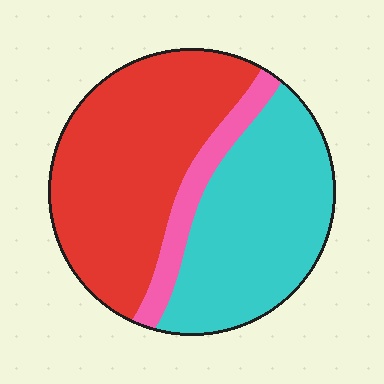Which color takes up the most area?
Red, at roughly 50%.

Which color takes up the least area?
Pink, at roughly 10%.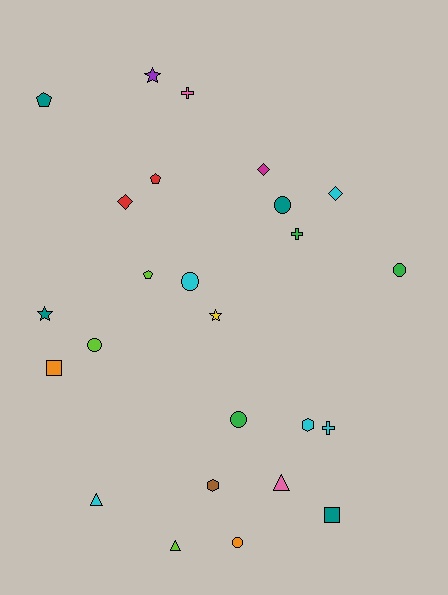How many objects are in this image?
There are 25 objects.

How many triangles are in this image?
There are 3 triangles.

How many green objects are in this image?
There are 3 green objects.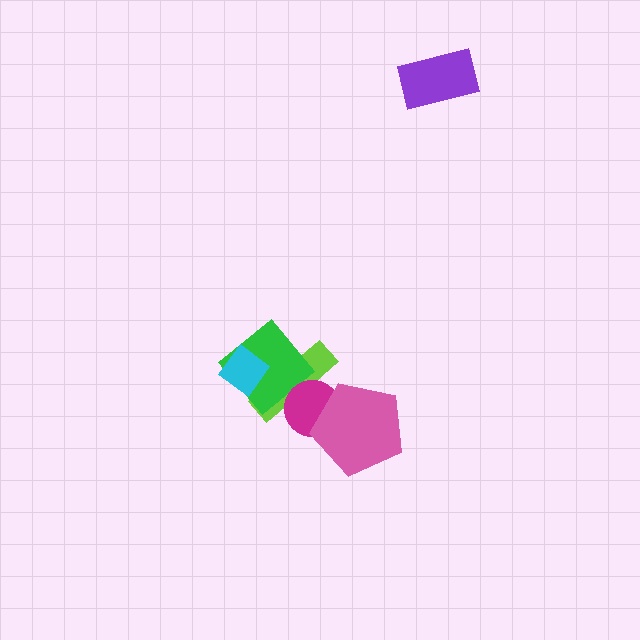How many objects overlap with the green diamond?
3 objects overlap with the green diamond.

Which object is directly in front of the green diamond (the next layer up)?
The magenta circle is directly in front of the green diamond.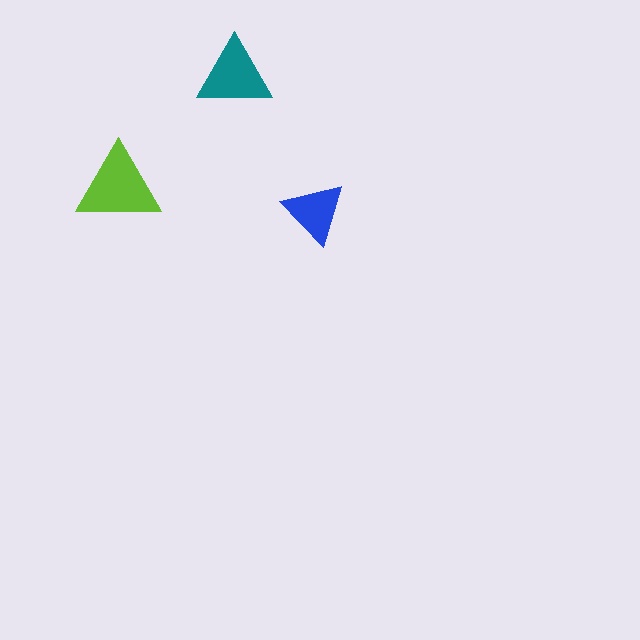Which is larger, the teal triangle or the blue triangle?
The teal one.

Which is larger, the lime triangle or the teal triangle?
The lime one.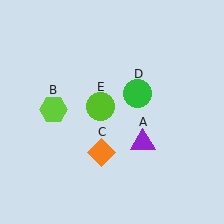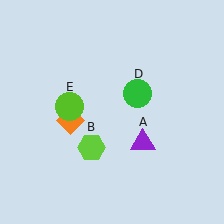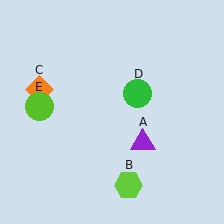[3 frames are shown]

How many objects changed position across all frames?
3 objects changed position: lime hexagon (object B), orange diamond (object C), lime circle (object E).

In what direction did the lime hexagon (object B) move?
The lime hexagon (object B) moved down and to the right.